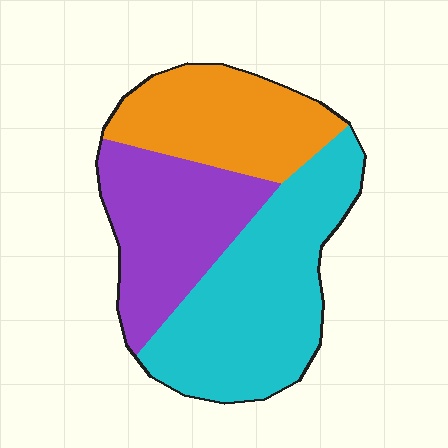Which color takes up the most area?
Cyan, at roughly 45%.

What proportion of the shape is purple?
Purple takes up about one third (1/3) of the shape.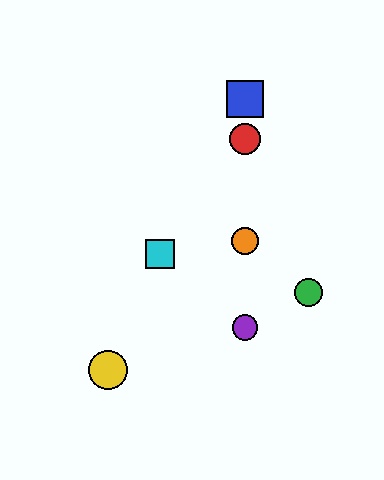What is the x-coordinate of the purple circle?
The purple circle is at x≈245.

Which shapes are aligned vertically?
The red circle, the blue square, the purple circle, the orange circle are aligned vertically.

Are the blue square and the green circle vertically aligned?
No, the blue square is at x≈245 and the green circle is at x≈308.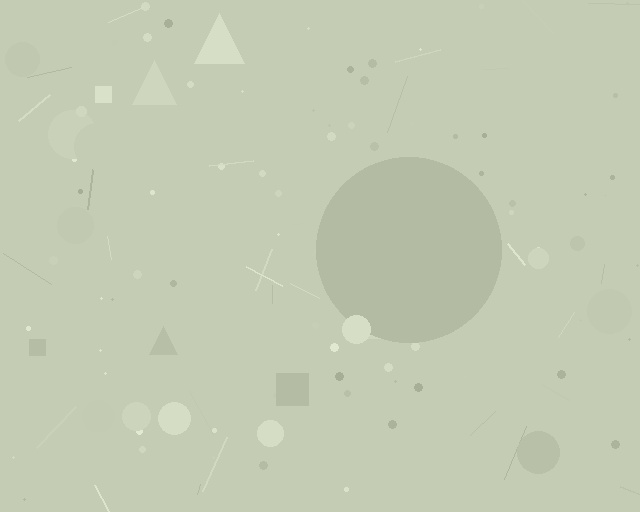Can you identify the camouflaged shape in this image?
The camouflaged shape is a circle.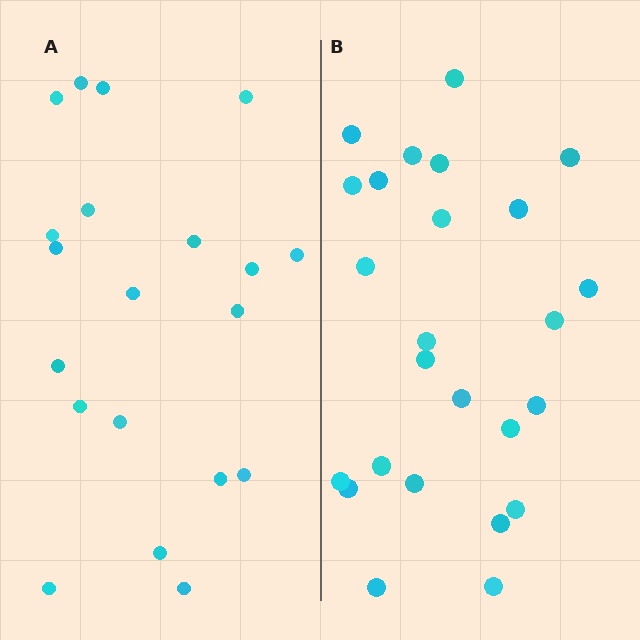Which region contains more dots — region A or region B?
Region B (the right region) has more dots.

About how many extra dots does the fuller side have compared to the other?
Region B has about 5 more dots than region A.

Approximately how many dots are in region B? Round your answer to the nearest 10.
About 20 dots. (The exact count is 25, which rounds to 20.)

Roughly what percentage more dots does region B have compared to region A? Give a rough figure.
About 25% more.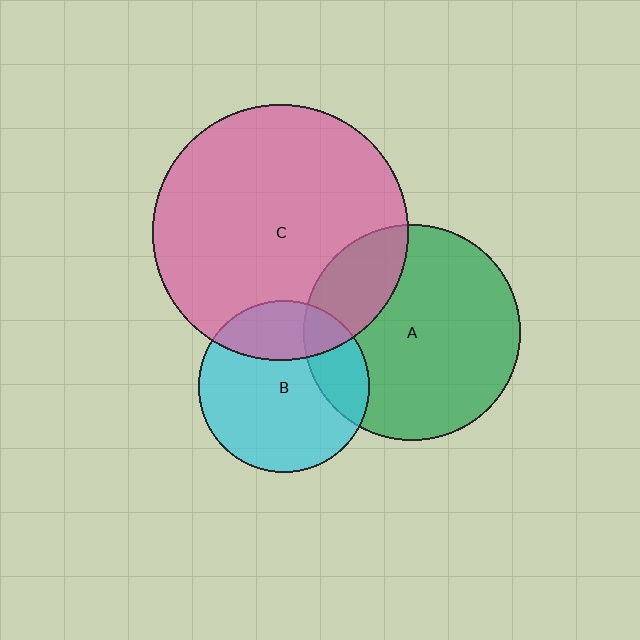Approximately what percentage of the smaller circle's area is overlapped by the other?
Approximately 20%.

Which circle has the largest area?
Circle C (pink).